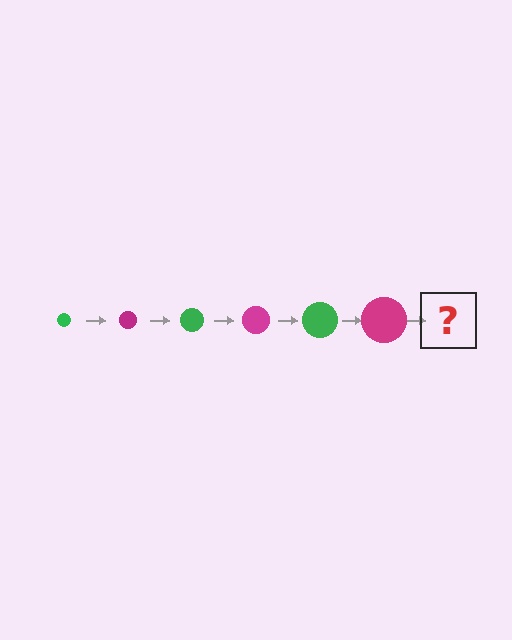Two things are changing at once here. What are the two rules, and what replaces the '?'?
The two rules are that the circle grows larger each step and the color cycles through green and magenta. The '?' should be a green circle, larger than the previous one.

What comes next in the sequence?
The next element should be a green circle, larger than the previous one.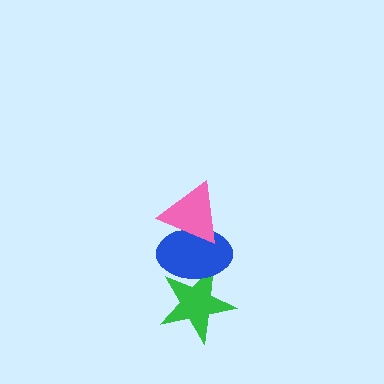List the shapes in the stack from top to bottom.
From top to bottom: the pink triangle, the blue ellipse, the green star.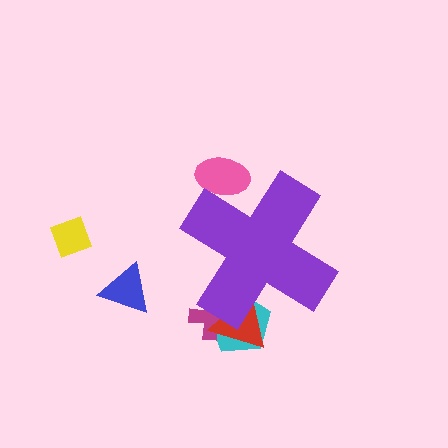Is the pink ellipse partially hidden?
Yes, the pink ellipse is partially hidden behind the purple cross.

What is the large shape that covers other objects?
A purple cross.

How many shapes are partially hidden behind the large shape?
4 shapes are partially hidden.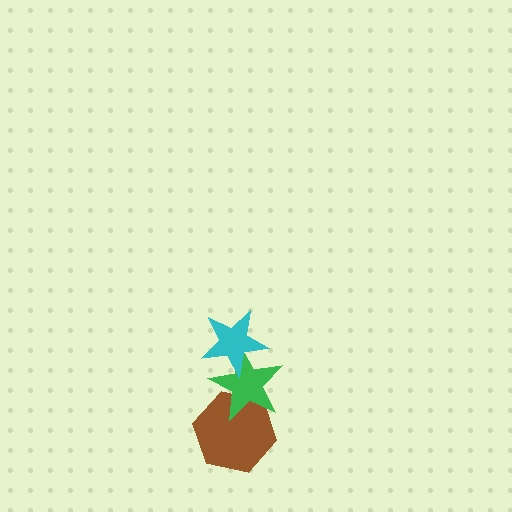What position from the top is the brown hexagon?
The brown hexagon is 3rd from the top.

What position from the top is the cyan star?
The cyan star is 1st from the top.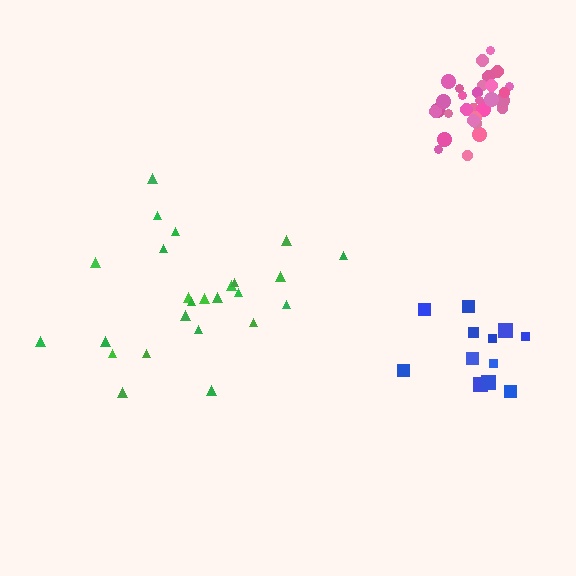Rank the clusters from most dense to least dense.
pink, blue, green.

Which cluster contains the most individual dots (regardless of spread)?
Pink (30).